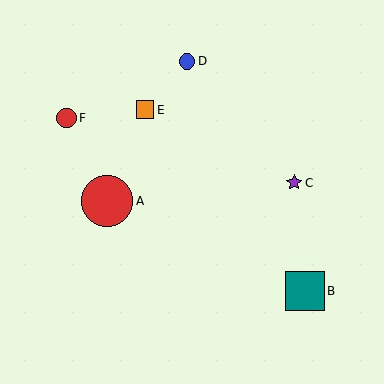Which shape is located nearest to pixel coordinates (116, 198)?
The red circle (labeled A) at (107, 201) is nearest to that location.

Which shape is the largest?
The red circle (labeled A) is the largest.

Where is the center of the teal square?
The center of the teal square is at (305, 291).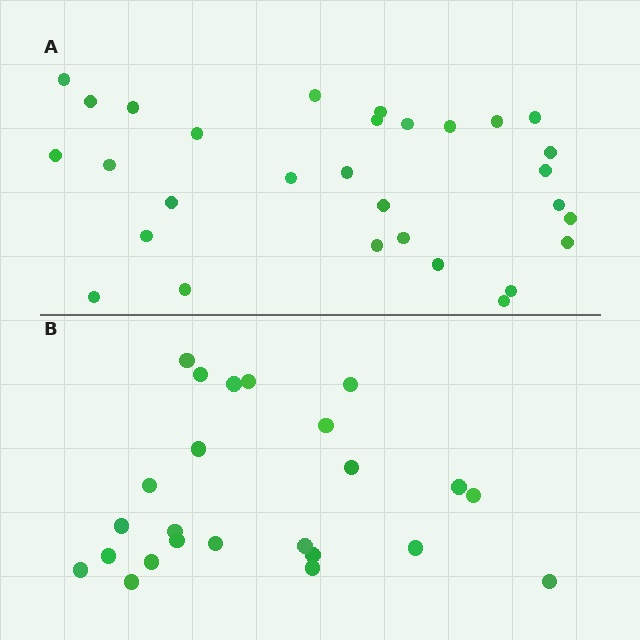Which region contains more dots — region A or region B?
Region A (the top region) has more dots.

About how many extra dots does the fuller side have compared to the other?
Region A has about 6 more dots than region B.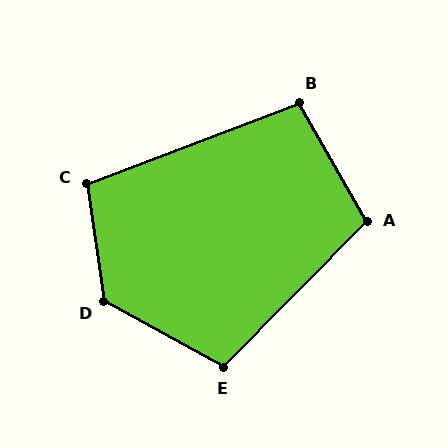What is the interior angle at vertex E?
Approximately 106 degrees (obtuse).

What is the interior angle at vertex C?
Approximately 103 degrees (obtuse).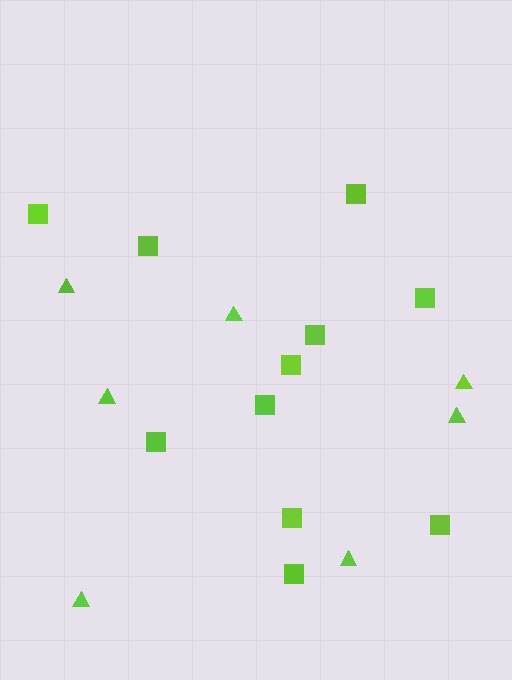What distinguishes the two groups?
There are 2 groups: one group of triangles (7) and one group of squares (11).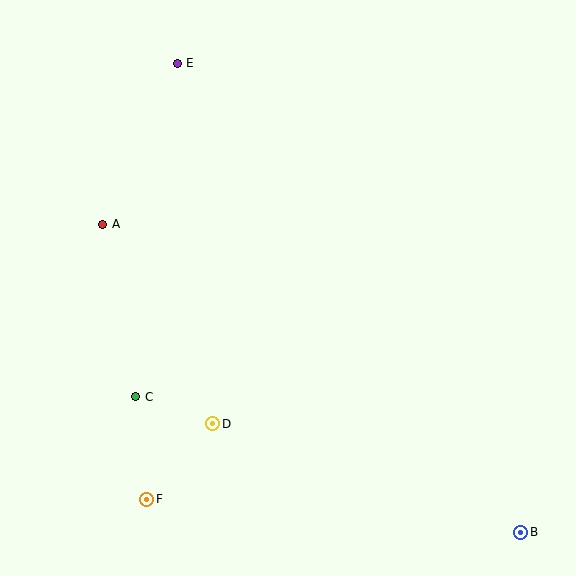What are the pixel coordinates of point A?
Point A is at (103, 224).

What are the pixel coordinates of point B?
Point B is at (521, 532).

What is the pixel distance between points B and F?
The distance between B and F is 375 pixels.